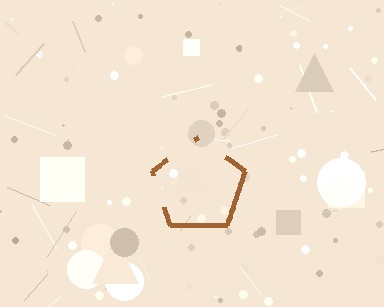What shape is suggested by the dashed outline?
The dashed outline suggests a pentagon.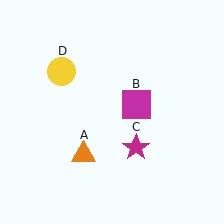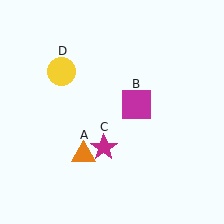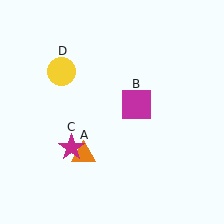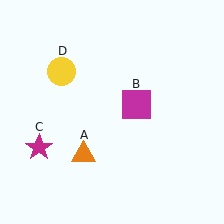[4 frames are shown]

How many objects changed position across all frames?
1 object changed position: magenta star (object C).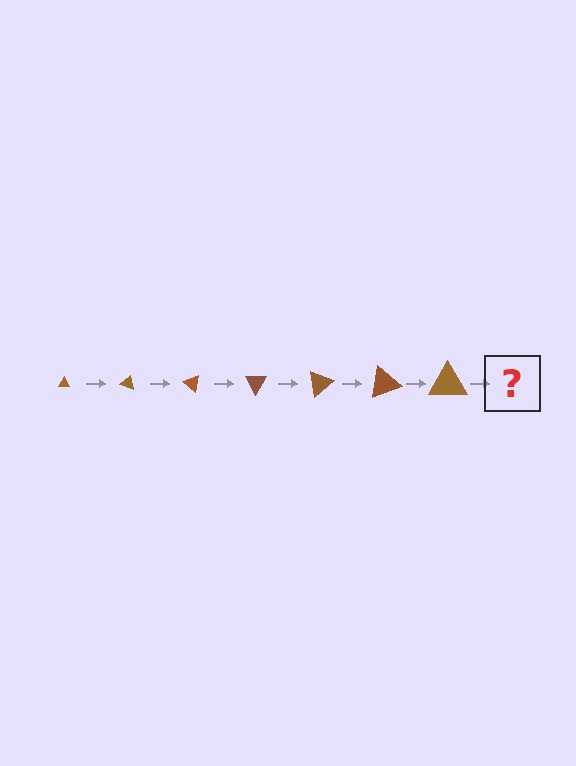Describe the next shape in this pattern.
It should be a triangle, larger than the previous one and rotated 140 degrees from the start.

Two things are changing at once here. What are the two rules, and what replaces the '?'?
The two rules are that the triangle grows larger each step and it rotates 20 degrees each step. The '?' should be a triangle, larger than the previous one and rotated 140 degrees from the start.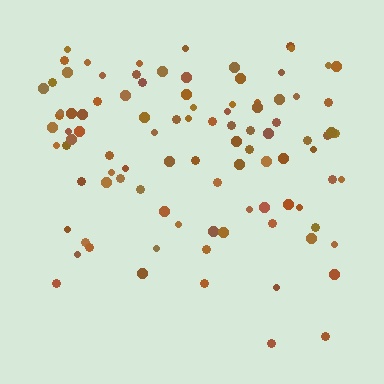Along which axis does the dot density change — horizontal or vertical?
Vertical.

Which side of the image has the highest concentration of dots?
The top.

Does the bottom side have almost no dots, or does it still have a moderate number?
Still a moderate number, just noticeably fewer than the top.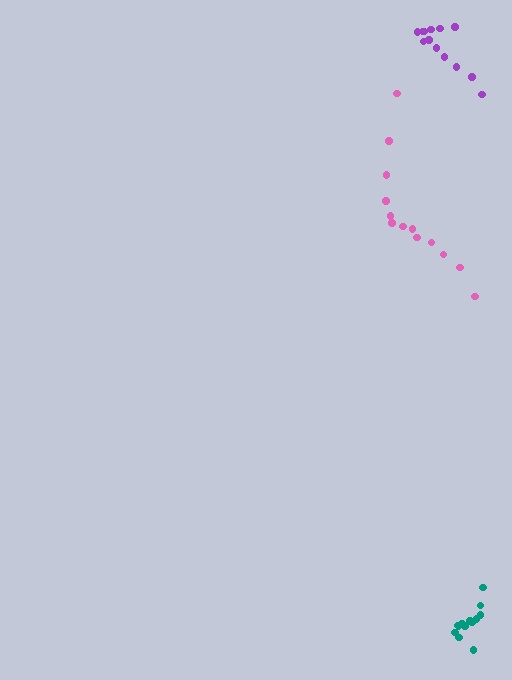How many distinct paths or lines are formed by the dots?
There are 3 distinct paths.